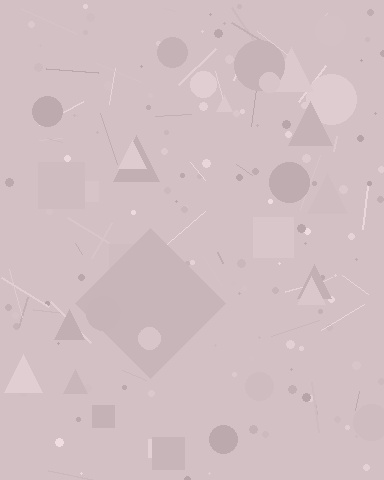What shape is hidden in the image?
A diamond is hidden in the image.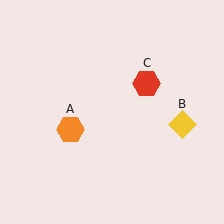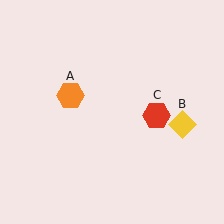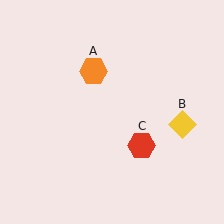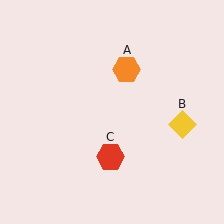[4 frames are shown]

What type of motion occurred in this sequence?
The orange hexagon (object A), red hexagon (object C) rotated clockwise around the center of the scene.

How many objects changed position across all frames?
2 objects changed position: orange hexagon (object A), red hexagon (object C).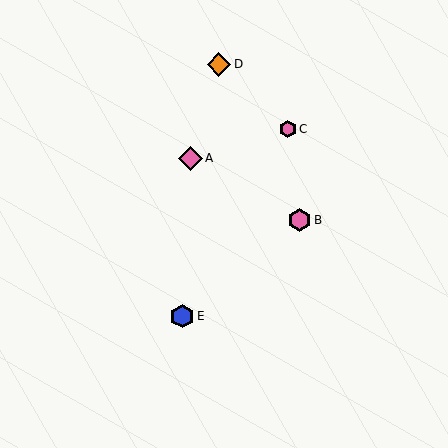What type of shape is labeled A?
Shape A is a pink diamond.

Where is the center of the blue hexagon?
The center of the blue hexagon is at (182, 316).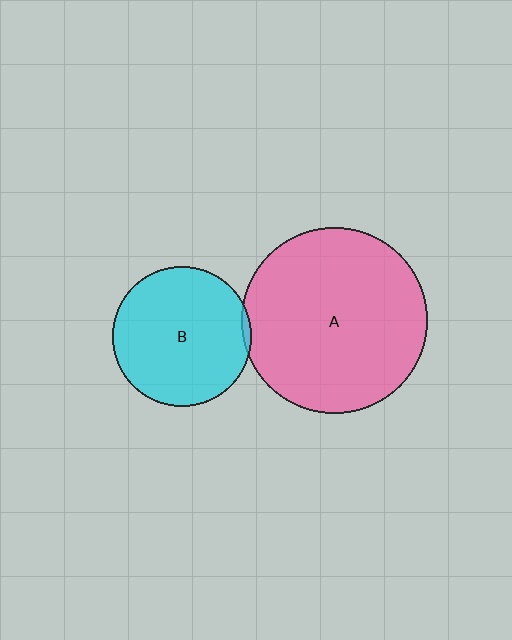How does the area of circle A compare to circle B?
Approximately 1.8 times.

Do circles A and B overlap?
Yes.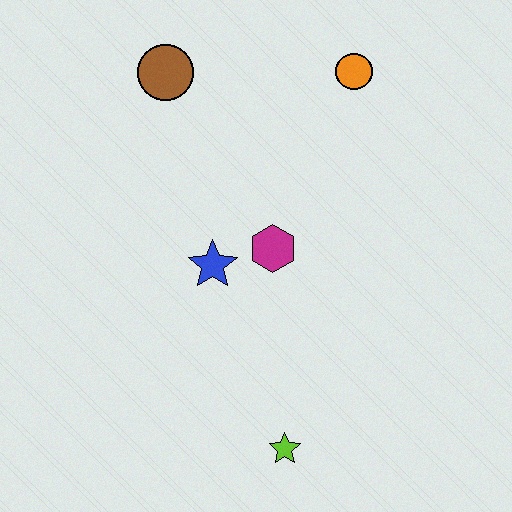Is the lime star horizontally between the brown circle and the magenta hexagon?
No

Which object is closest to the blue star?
The magenta hexagon is closest to the blue star.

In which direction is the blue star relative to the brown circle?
The blue star is below the brown circle.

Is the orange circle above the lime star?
Yes